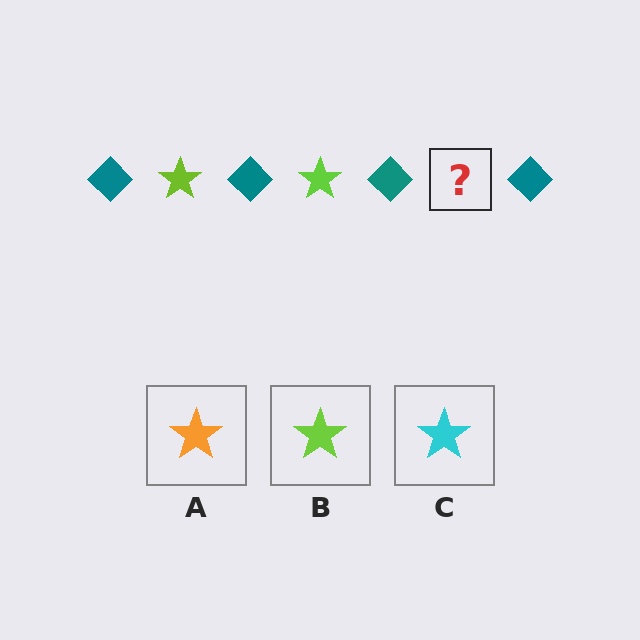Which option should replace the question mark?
Option B.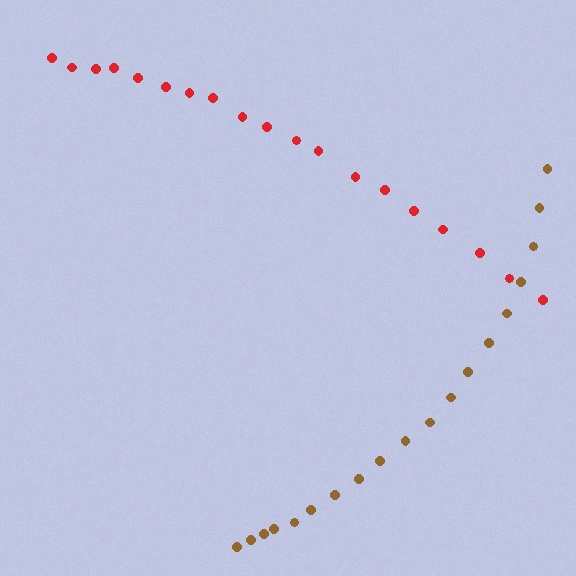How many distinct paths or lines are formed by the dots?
There are 2 distinct paths.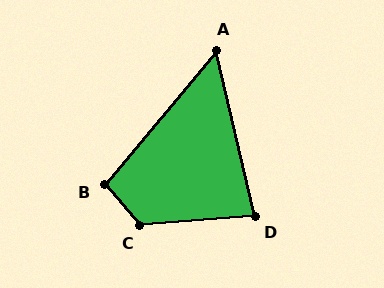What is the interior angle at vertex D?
Approximately 81 degrees (acute).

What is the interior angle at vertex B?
Approximately 99 degrees (obtuse).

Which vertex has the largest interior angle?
C, at approximately 127 degrees.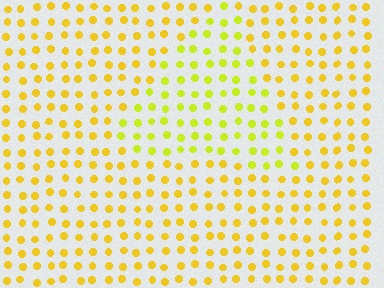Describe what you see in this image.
The image is filled with small yellow elements in a uniform arrangement. A triangle-shaped region is visible where the elements are tinted to a slightly different hue, forming a subtle color boundary.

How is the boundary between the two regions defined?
The boundary is defined purely by a slight shift in hue (about 23 degrees). Spacing, size, and orientation are identical on both sides.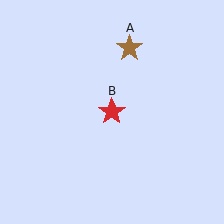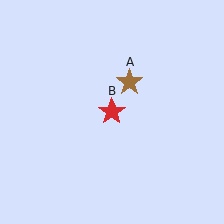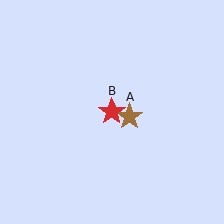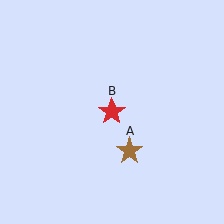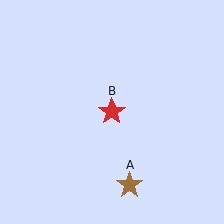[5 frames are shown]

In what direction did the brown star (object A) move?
The brown star (object A) moved down.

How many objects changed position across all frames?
1 object changed position: brown star (object A).